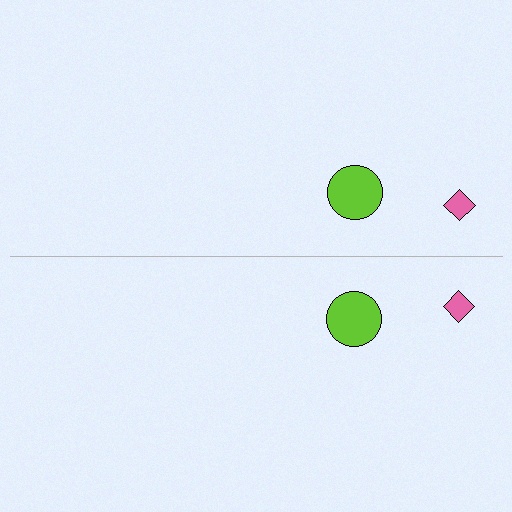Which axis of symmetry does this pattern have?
The pattern has a horizontal axis of symmetry running through the center of the image.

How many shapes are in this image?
There are 4 shapes in this image.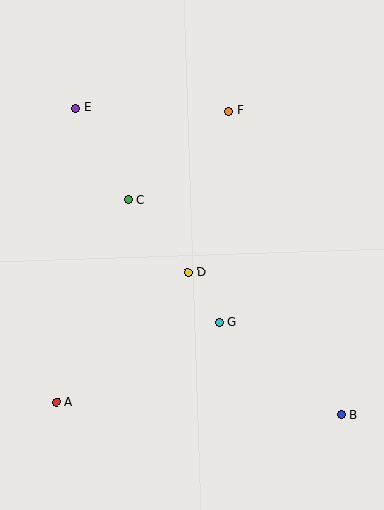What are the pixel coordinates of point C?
Point C is at (129, 200).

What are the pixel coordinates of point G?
Point G is at (219, 323).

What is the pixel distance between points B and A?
The distance between B and A is 286 pixels.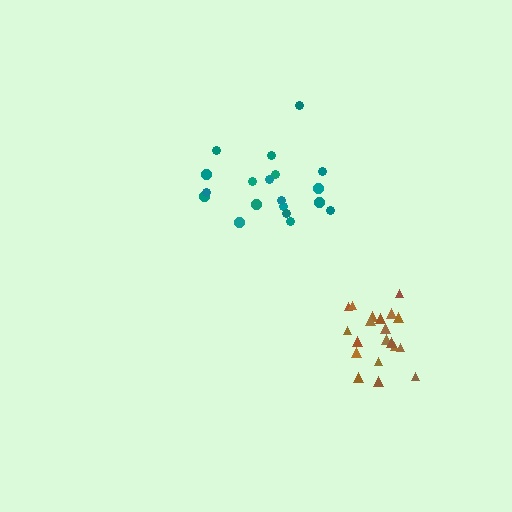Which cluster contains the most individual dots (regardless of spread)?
Brown (20).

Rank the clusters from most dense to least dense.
brown, teal.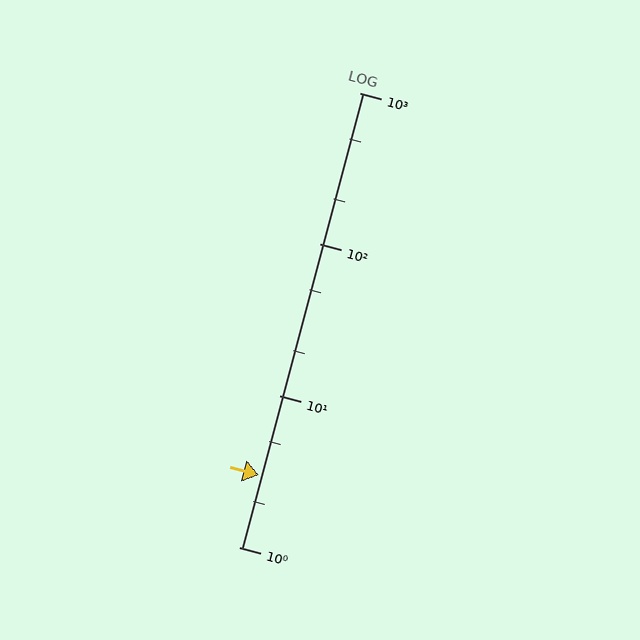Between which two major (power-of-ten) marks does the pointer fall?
The pointer is between 1 and 10.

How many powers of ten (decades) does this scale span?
The scale spans 3 decades, from 1 to 1000.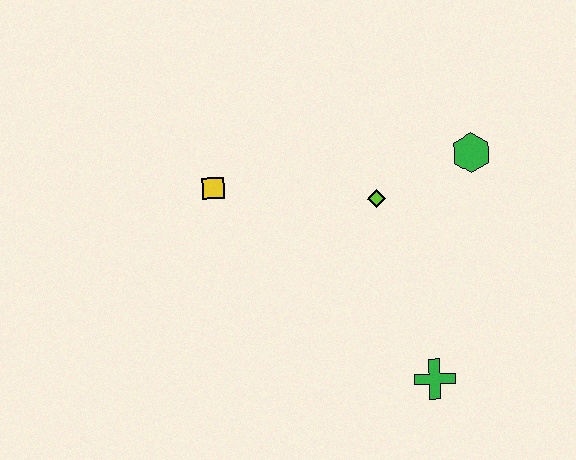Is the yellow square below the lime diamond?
No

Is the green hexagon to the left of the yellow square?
No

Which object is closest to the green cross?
The lime diamond is closest to the green cross.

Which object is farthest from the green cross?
The yellow square is farthest from the green cross.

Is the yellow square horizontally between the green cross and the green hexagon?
No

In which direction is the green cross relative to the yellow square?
The green cross is to the right of the yellow square.